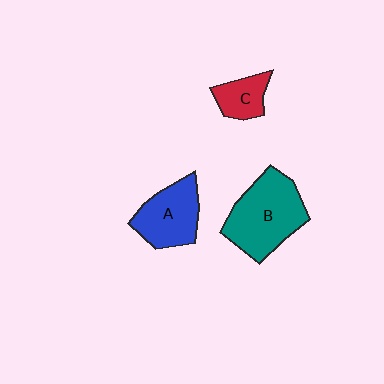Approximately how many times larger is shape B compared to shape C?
Approximately 2.5 times.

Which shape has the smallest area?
Shape C (red).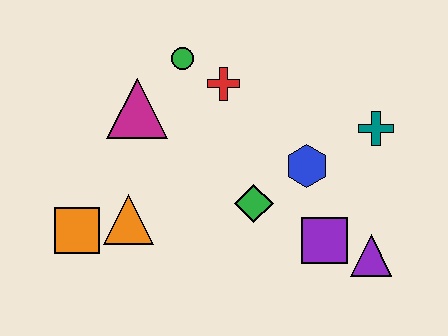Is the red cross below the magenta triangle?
No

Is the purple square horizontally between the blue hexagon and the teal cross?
Yes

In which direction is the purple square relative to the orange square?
The purple square is to the right of the orange square.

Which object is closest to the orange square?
The orange triangle is closest to the orange square.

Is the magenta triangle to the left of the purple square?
Yes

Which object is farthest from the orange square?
The teal cross is farthest from the orange square.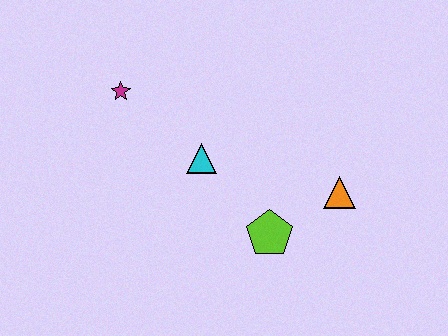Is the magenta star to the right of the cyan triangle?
No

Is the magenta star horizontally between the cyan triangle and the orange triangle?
No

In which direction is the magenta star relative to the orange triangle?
The magenta star is to the left of the orange triangle.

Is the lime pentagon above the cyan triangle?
No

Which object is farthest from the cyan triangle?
The orange triangle is farthest from the cyan triangle.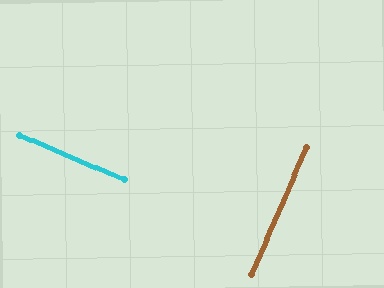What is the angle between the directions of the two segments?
Approximately 89 degrees.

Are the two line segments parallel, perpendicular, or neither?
Perpendicular — they meet at approximately 89°.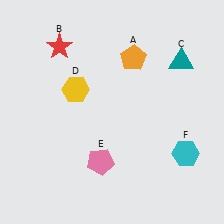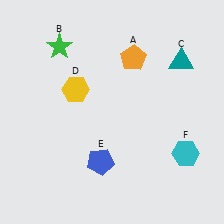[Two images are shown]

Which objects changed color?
B changed from red to green. E changed from pink to blue.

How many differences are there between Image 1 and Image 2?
There are 2 differences between the two images.